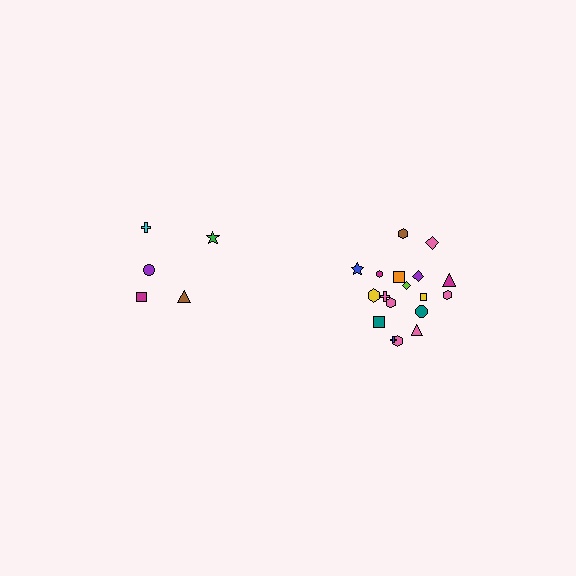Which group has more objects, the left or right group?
The right group.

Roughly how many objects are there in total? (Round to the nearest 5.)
Roughly 25 objects in total.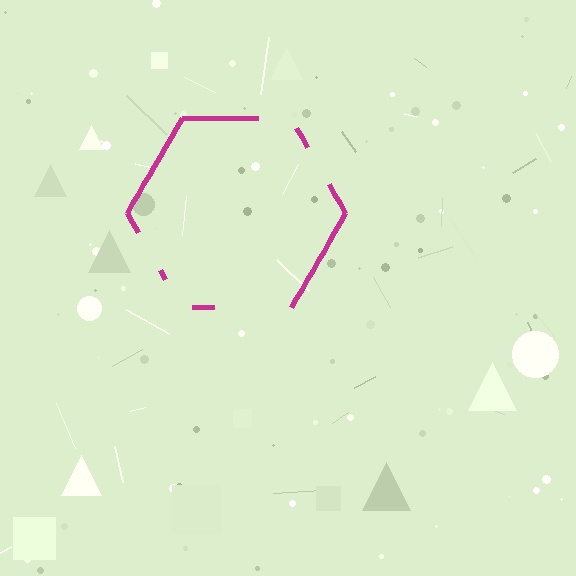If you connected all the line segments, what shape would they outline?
They would outline a hexagon.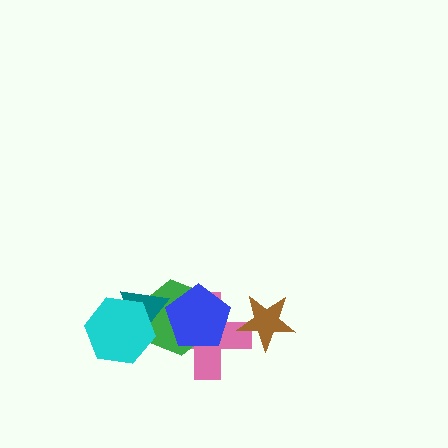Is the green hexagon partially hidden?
Yes, it is partially covered by another shape.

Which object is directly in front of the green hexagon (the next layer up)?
The blue pentagon is directly in front of the green hexagon.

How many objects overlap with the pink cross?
3 objects overlap with the pink cross.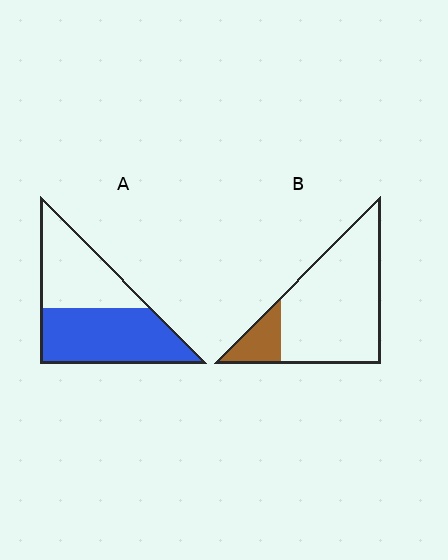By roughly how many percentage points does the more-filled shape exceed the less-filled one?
By roughly 40 percentage points (A over B).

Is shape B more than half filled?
No.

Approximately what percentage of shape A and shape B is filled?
A is approximately 55% and B is approximately 15%.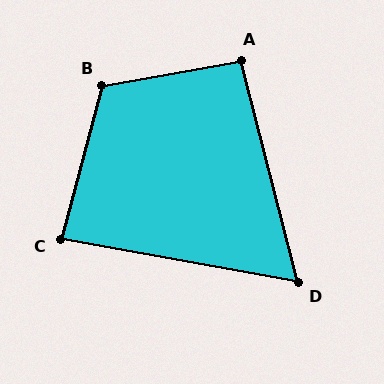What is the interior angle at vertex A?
Approximately 95 degrees (approximately right).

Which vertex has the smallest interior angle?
D, at approximately 65 degrees.